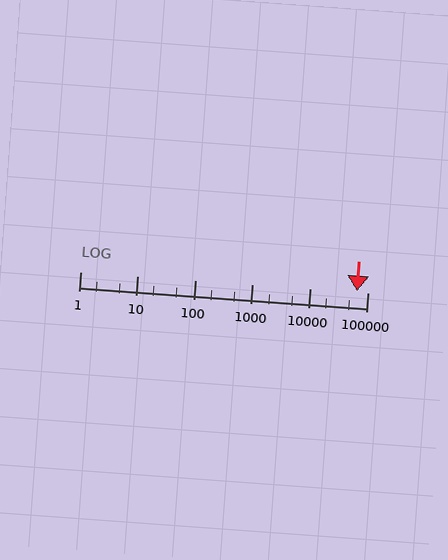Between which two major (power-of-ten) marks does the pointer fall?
The pointer is between 10000 and 100000.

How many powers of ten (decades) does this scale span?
The scale spans 5 decades, from 1 to 100000.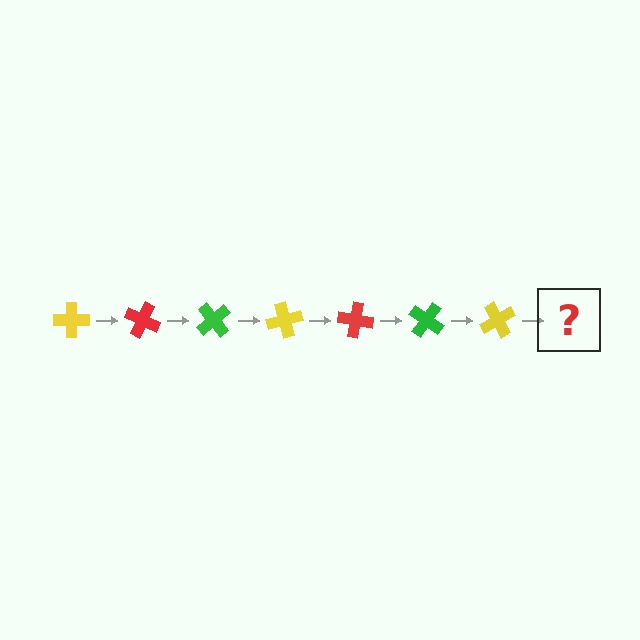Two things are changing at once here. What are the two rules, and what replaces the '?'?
The two rules are that it rotates 25 degrees each step and the color cycles through yellow, red, and green. The '?' should be a red cross, rotated 175 degrees from the start.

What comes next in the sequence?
The next element should be a red cross, rotated 175 degrees from the start.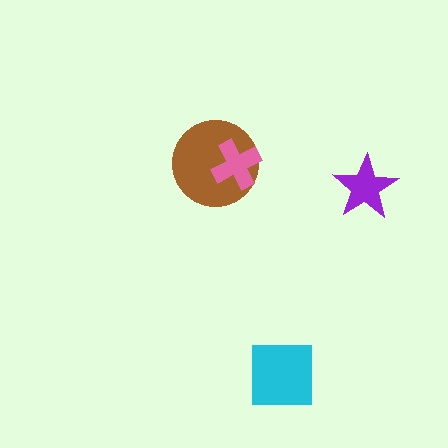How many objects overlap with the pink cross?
1 object overlaps with the pink cross.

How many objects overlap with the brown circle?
1 object overlaps with the brown circle.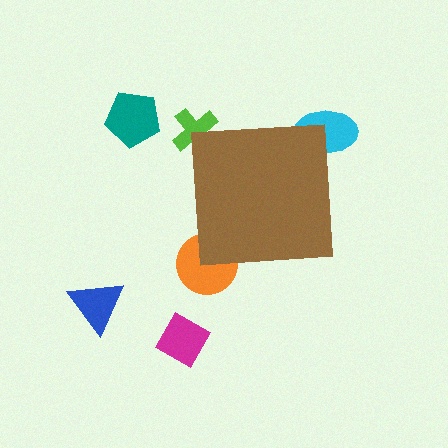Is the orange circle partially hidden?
Yes, the orange circle is partially hidden behind the brown square.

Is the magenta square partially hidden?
No, the magenta square is fully visible.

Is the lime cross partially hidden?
Yes, the lime cross is partially hidden behind the brown square.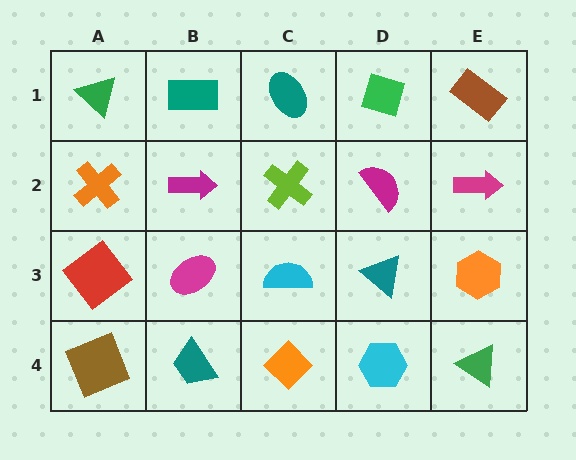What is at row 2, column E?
A magenta arrow.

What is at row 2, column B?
A magenta arrow.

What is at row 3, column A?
A red diamond.